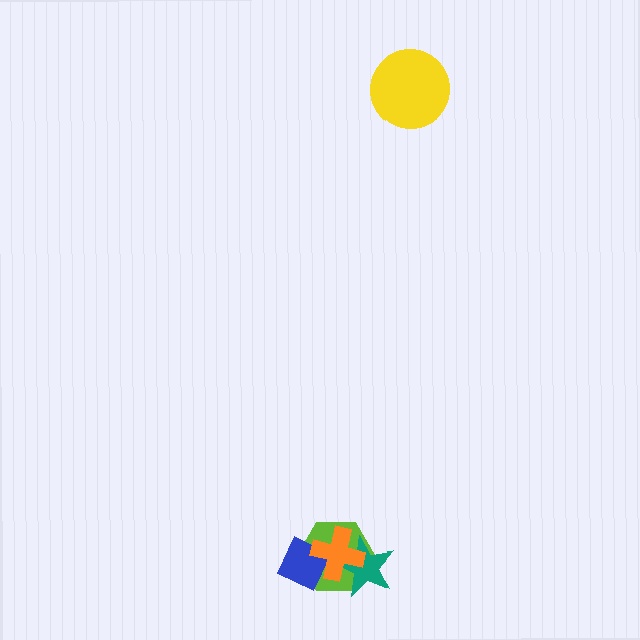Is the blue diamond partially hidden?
Yes, it is partially covered by another shape.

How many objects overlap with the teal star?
2 objects overlap with the teal star.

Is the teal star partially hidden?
Yes, it is partially covered by another shape.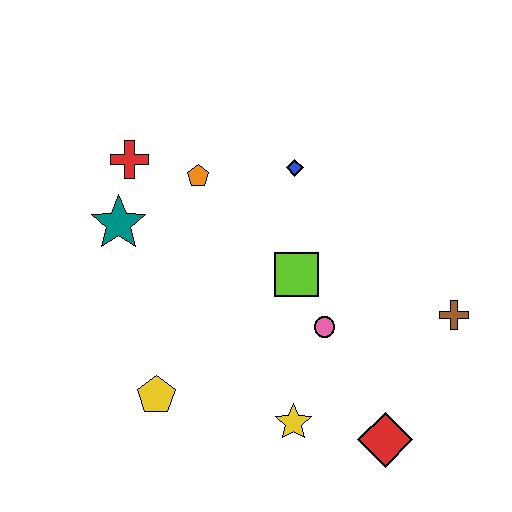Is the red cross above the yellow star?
Yes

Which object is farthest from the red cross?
The red diamond is farthest from the red cross.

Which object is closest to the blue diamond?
The orange pentagon is closest to the blue diamond.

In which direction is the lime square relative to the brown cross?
The lime square is to the left of the brown cross.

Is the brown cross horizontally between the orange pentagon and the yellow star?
No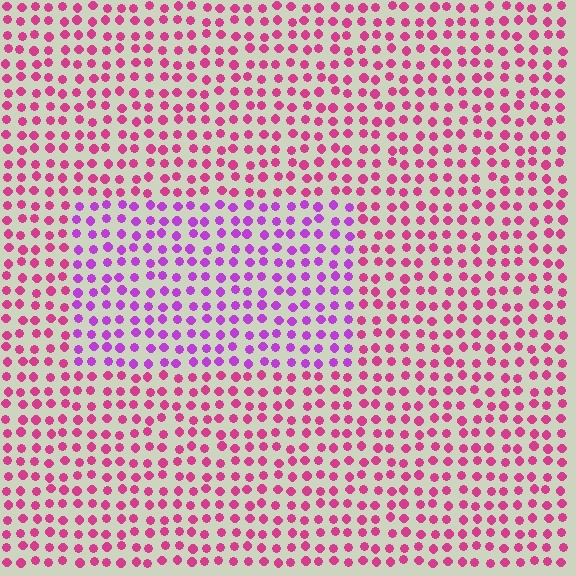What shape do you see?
I see a rectangle.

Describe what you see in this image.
The image is filled with small magenta elements in a uniform arrangement. A rectangle-shaped region is visible where the elements are tinted to a slightly different hue, forming a subtle color boundary.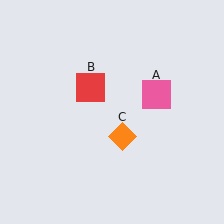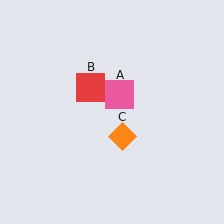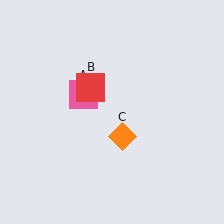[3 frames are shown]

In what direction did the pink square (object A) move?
The pink square (object A) moved left.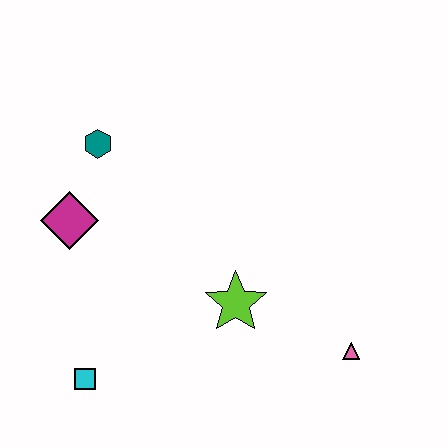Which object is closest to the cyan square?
The magenta diamond is closest to the cyan square.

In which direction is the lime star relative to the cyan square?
The lime star is to the right of the cyan square.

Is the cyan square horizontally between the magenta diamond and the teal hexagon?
Yes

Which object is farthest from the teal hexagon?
The pink triangle is farthest from the teal hexagon.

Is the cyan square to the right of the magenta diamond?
Yes